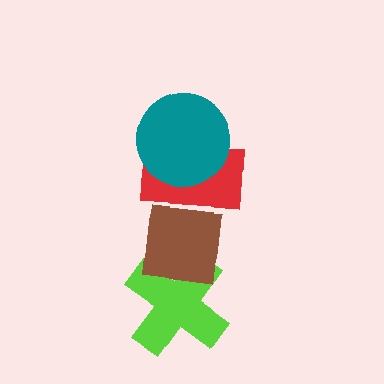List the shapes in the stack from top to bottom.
From top to bottom: the teal circle, the red rectangle, the brown square, the lime cross.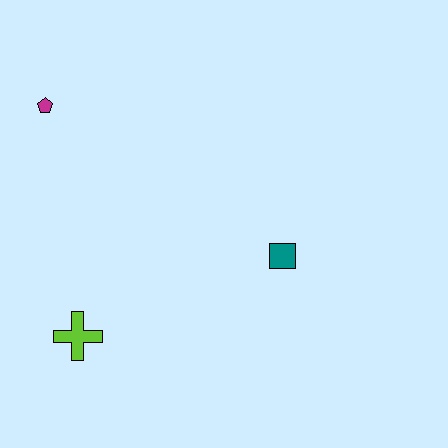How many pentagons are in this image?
There is 1 pentagon.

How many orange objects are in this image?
There are no orange objects.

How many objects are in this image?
There are 3 objects.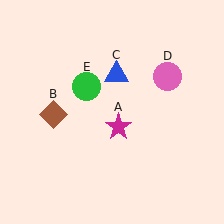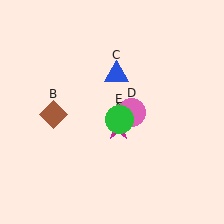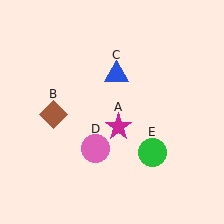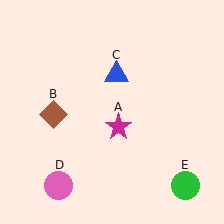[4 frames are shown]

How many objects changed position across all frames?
2 objects changed position: pink circle (object D), green circle (object E).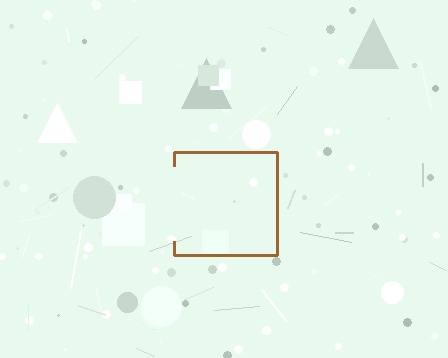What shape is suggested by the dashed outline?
The dashed outline suggests a square.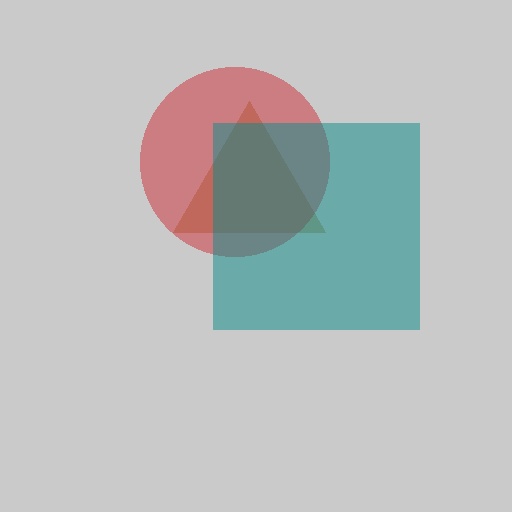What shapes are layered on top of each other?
The layered shapes are: a brown triangle, a red circle, a teal square.